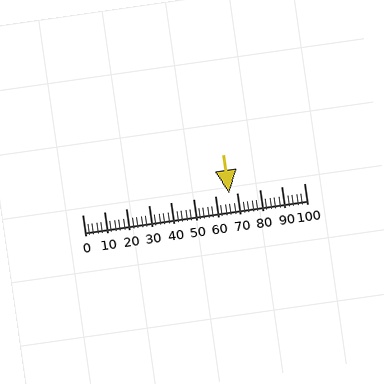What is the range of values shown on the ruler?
The ruler shows values from 0 to 100.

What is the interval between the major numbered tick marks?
The major tick marks are spaced 10 units apart.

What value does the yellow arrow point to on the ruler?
The yellow arrow points to approximately 66.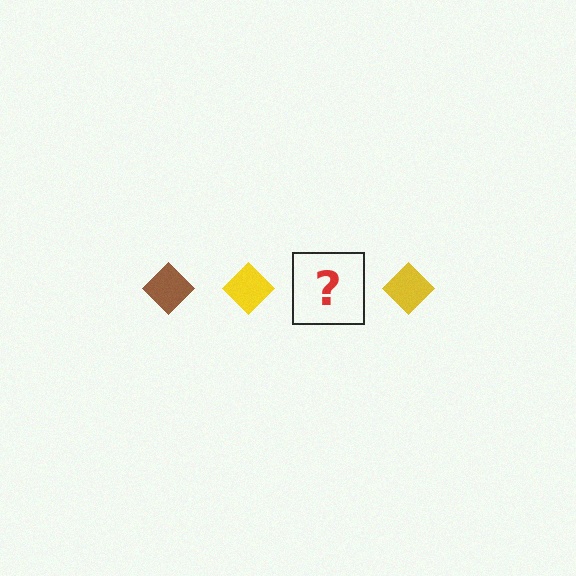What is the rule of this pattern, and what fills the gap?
The rule is that the pattern cycles through brown, yellow diamonds. The gap should be filled with a brown diamond.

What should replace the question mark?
The question mark should be replaced with a brown diamond.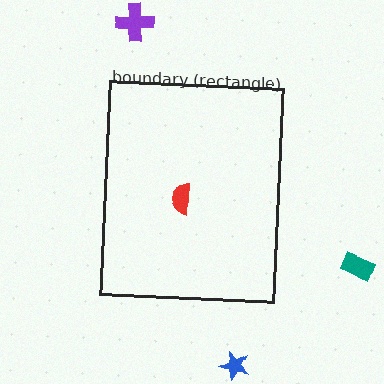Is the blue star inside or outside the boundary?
Outside.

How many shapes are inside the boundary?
1 inside, 3 outside.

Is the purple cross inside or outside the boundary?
Outside.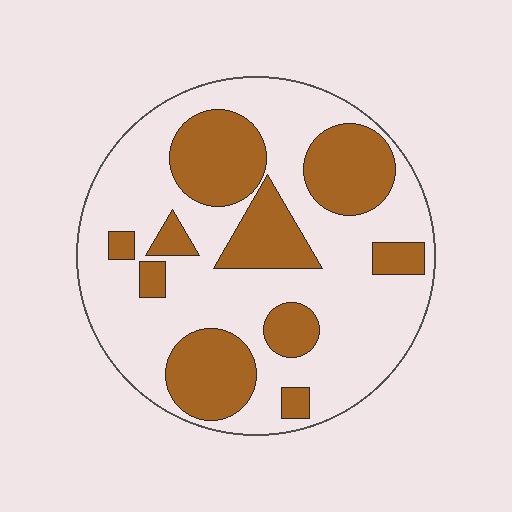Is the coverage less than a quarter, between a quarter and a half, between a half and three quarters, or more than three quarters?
Between a quarter and a half.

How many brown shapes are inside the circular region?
10.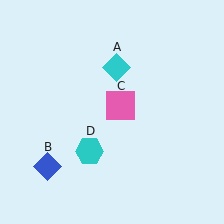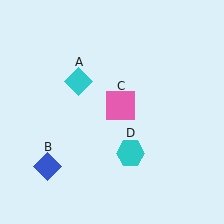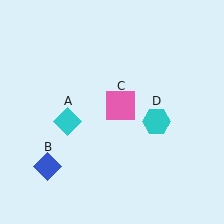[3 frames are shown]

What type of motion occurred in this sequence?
The cyan diamond (object A), cyan hexagon (object D) rotated counterclockwise around the center of the scene.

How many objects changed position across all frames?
2 objects changed position: cyan diamond (object A), cyan hexagon (object D).